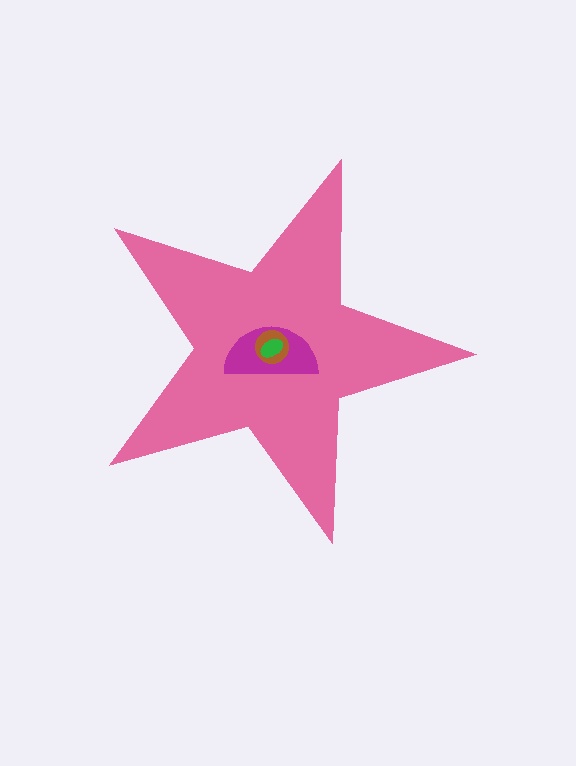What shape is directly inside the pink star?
The magenta semicircle.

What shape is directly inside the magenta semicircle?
The brown circle.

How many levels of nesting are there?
4.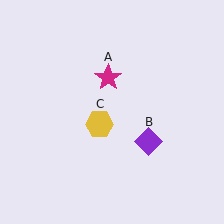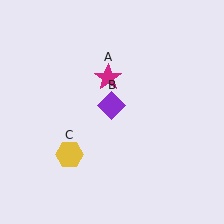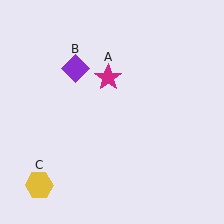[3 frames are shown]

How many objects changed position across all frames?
2 objects changed position: purple diamond (object B), yellow hexagon (object C).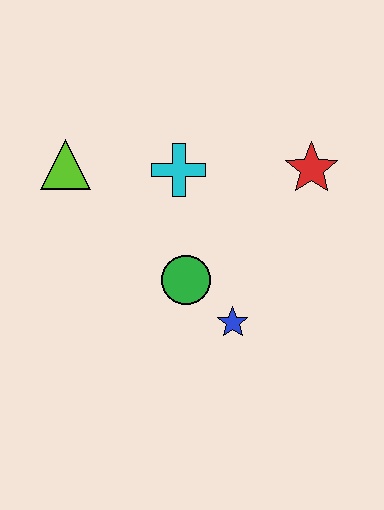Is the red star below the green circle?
No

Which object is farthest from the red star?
The lime triangle is farthest from the red star.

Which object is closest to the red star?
The cyan cross is closest to the red star.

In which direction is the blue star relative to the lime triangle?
The blue star is to the right of the lime triangle.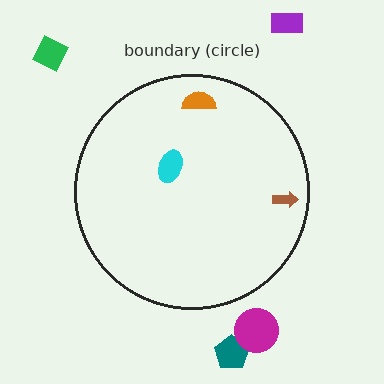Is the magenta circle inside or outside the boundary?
Outside.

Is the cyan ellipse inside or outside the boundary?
Inside.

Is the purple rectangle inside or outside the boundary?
Outside.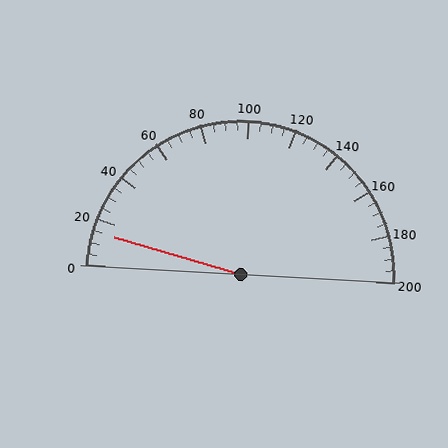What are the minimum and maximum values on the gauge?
The gauge ranges from 0 to 200.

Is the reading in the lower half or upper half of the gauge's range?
The reading is in the lower half of the range (0 to 200).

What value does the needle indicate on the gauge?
The needle indicates approximately 15.